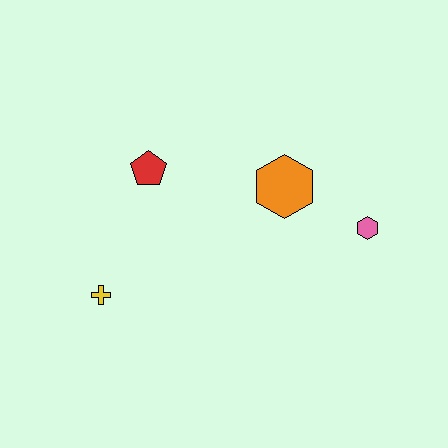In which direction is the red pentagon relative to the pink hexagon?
The red pentagon is to the left of the pink hexagon.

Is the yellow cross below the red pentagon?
Yes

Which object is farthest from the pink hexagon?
The yellow cross is farthest from the pink hexagon.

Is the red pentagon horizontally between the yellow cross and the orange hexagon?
Yes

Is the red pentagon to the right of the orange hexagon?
No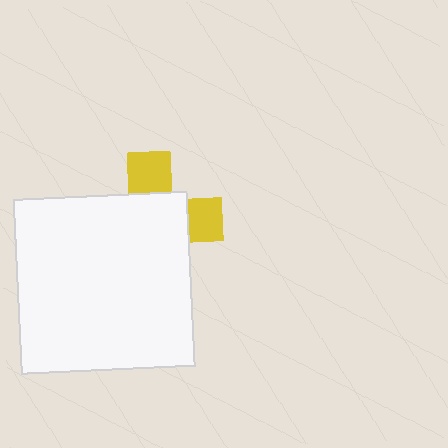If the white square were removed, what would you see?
You would see the complete yellow cross.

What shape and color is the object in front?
The object in front is a white square.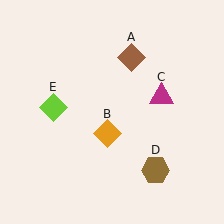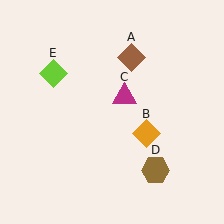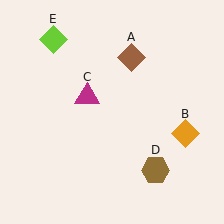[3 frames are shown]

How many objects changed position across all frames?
3 objects changed position: orange diamond (object B), magenta triangle (object C), lime diamond (object E).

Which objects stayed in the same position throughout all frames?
Brown diamond (object A) and brown hexagon (object D) remained stationary.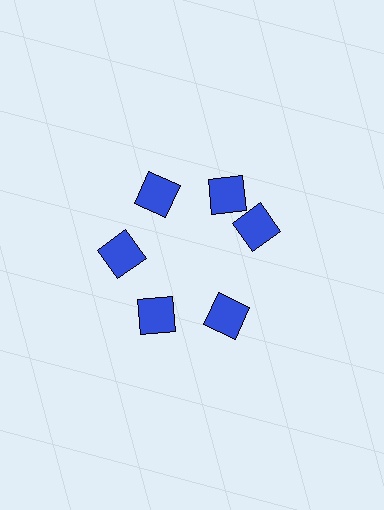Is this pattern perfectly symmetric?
No. The 6 blue diamonds are arranged in a ring, but one element near the 3 o'clock position is rotated out of alignment along the ring, breaking the 6-fold rotational symmetry.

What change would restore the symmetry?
The symmetry would be restored by rotating it back into even spacing with its neighbors so that all 6 diamonds sit at equal angles and equal distance from the center.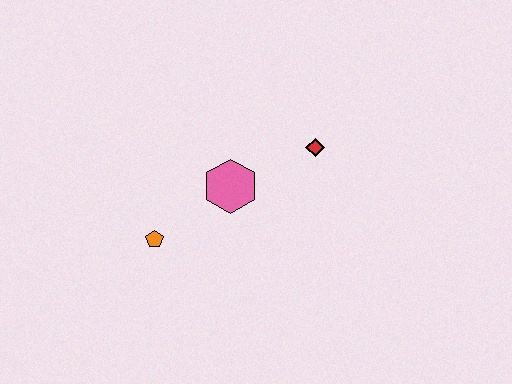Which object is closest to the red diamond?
The pink hexagon is closest to the red diamond.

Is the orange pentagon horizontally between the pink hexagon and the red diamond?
No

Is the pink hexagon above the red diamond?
No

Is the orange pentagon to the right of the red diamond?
No